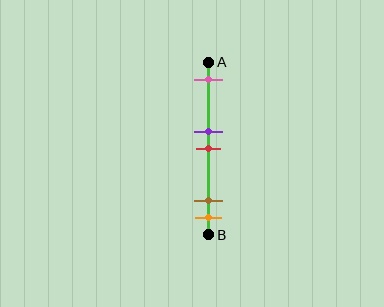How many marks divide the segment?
There are 5 marks dividing the segment.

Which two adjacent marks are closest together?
The purple and red marks are the closest adjacent pair.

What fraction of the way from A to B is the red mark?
The red mark is approximately 50% (0.5) of the way from A to B.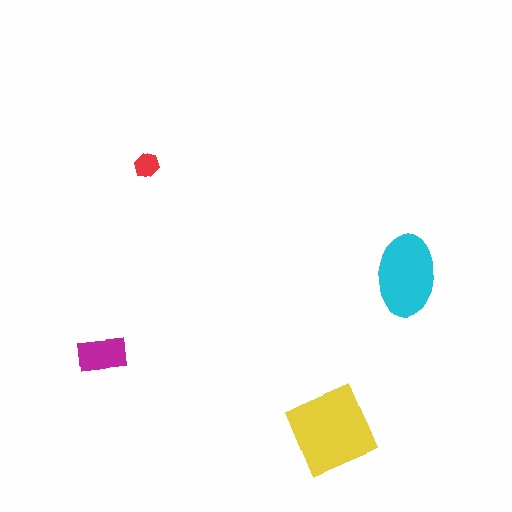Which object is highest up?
The red hexagon is topmost.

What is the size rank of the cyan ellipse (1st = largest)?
2nd.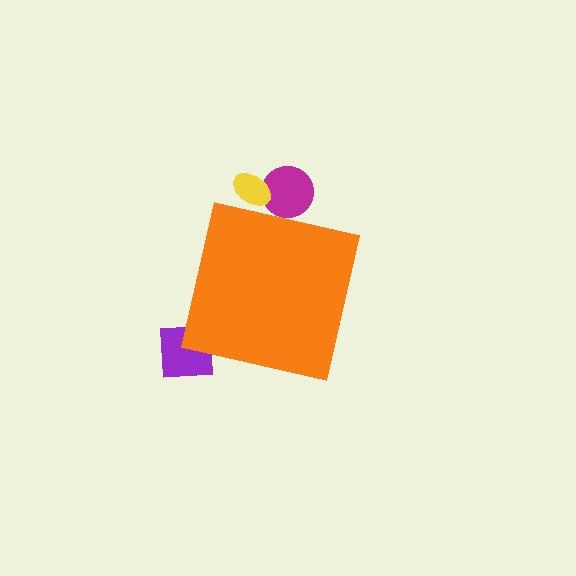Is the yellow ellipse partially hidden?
Yes, the yellow ellipse is partially hidden behind the orange square.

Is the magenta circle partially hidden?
Yes, the magenta circle is partially hidden behind the orange square.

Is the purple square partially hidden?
Yes, the purple square is partially hidden behind the orange square.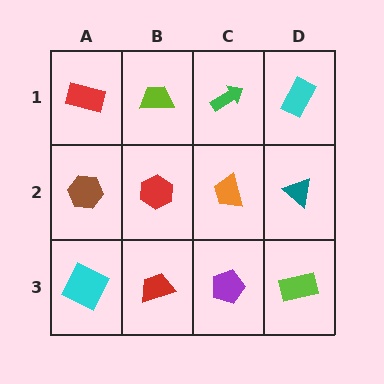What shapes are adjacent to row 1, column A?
A brown hexagon (row 2, column A), a lime trapezoid (row 1, column B).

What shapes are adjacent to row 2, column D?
A cyan rectangle (row 1, column D), a lime rectangle (row 3, column D), an orange trapezoid (row 2, column C).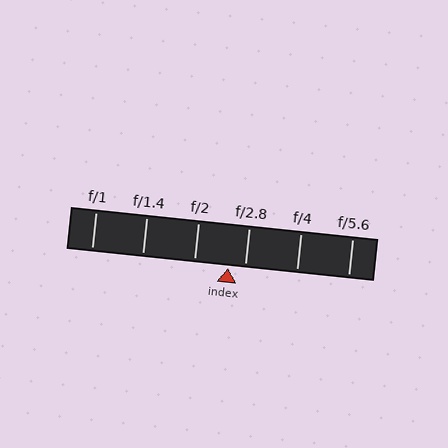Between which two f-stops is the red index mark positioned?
The index mark is between f/2 and f/2.8.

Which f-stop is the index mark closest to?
The index mark is closest to f/2.8.